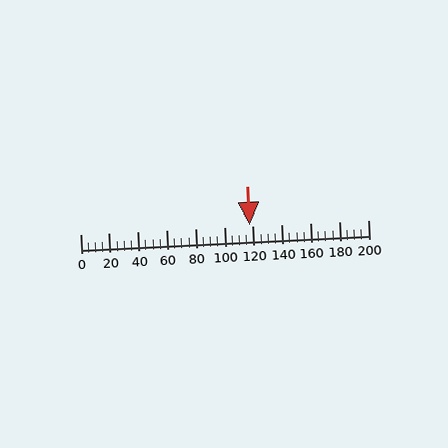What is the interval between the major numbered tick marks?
The major tick marks are spaced 20 units apart.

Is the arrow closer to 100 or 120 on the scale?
The arrow is closer to 120.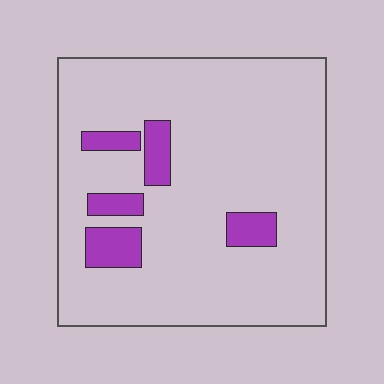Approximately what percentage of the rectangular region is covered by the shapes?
Approximately 10%.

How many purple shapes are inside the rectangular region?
5.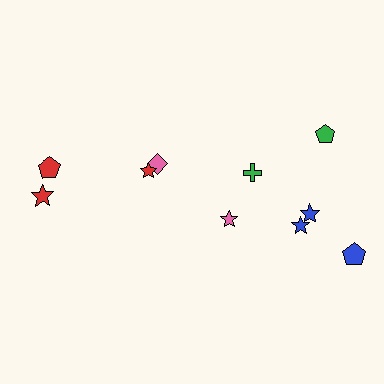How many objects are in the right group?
There are 6 objects.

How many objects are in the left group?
There are 4 objects.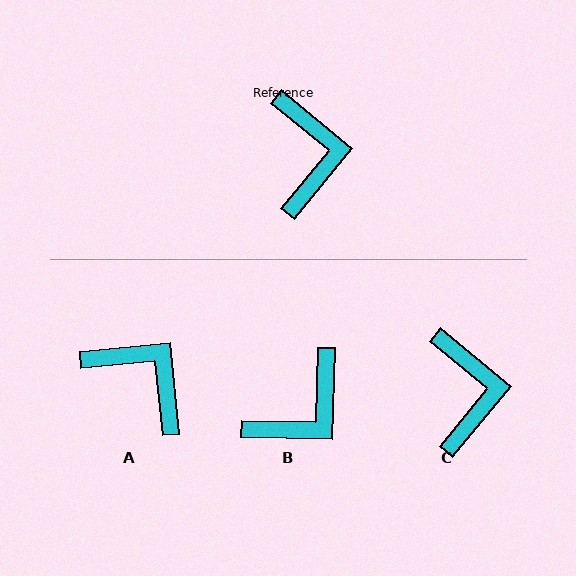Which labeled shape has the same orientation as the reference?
C.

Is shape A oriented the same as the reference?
No, it is off by about 45 degrees.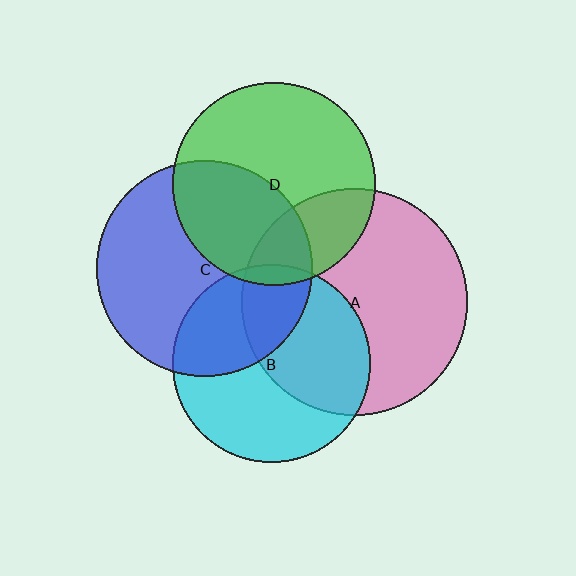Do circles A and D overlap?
Yes.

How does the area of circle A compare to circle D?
Approximately 1.2 times.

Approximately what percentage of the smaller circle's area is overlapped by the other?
Approximately 25%.